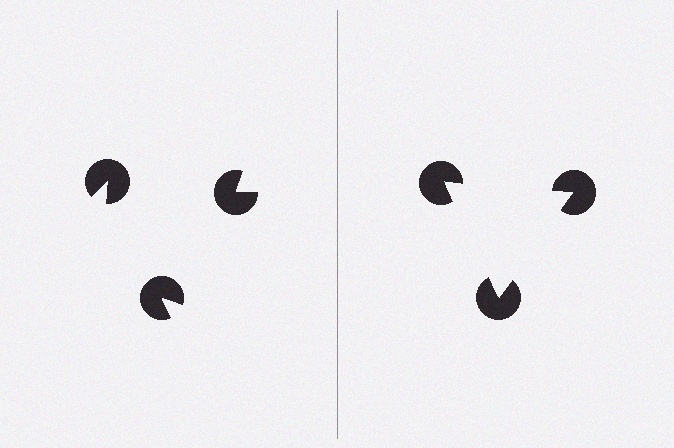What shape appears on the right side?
An illusory triangle.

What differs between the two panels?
The pac-man discs are positioned identically on both sides; only the wedge orientations differ. On the right they align to a triangle; on the left they are misaligned.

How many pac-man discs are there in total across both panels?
6 — 3 on each side.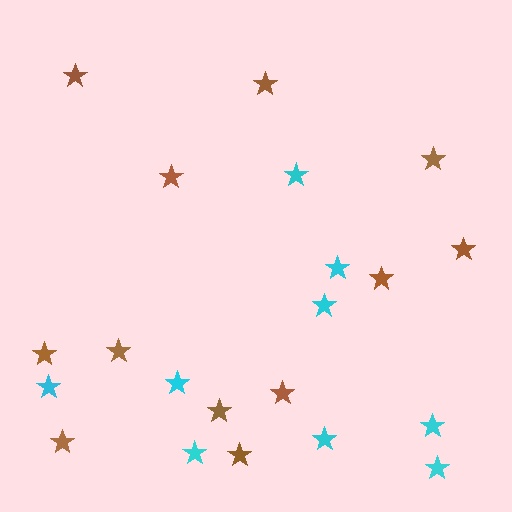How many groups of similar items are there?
There are 2 groups: one group of brown stars (12) and one group of cyan stars (9).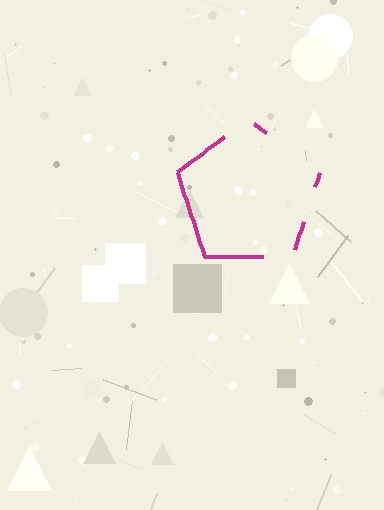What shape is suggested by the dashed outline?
The dashed outline suggests a pentagon.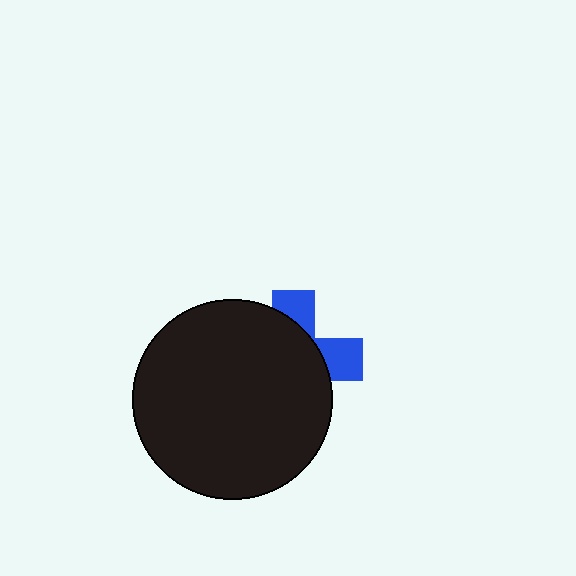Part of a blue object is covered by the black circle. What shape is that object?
It is a cross.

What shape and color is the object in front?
The object in front is a black circle.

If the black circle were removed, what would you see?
You would see the complete blue cross.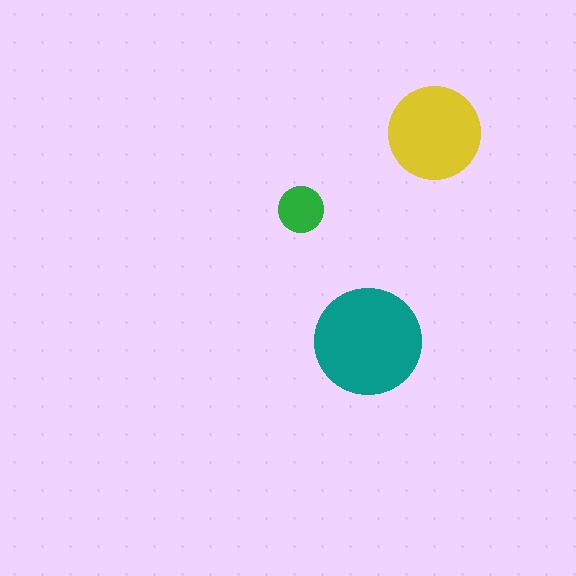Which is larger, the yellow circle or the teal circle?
The teal one.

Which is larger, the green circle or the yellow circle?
The yellow one.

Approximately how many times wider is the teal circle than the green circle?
About 2.5 times wider.